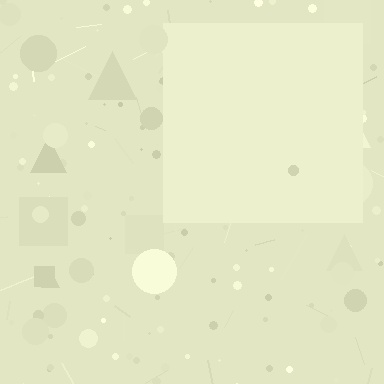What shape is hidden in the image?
A square is hidden in the image.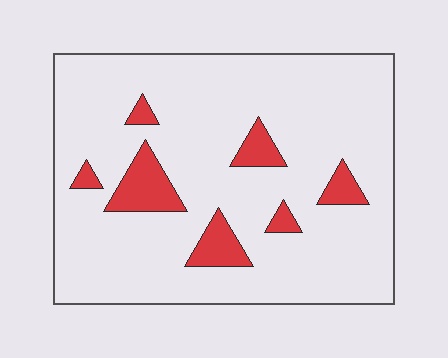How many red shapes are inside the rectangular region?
7.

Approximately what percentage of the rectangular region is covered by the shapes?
Approximately 10%.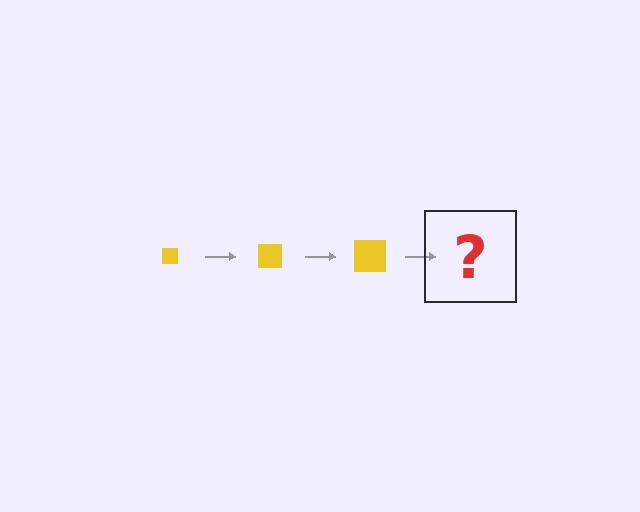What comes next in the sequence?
The next element should be a yellow square, larger than the previous one.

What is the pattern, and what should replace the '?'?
The pattern is that the square gets progressively larger each step. The '?' should be a yellow square, larger than the previous one.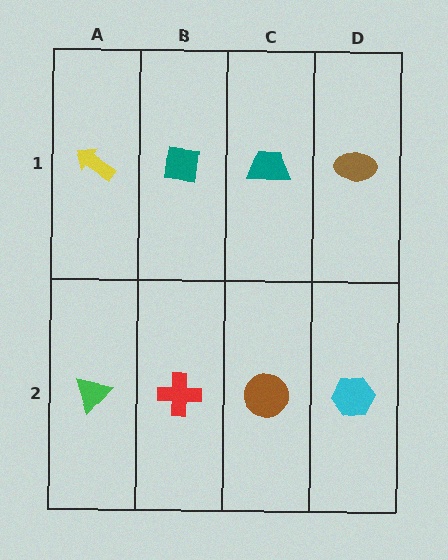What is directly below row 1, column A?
A green triangle.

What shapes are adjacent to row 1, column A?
A green triangle (row 2, column A), a teal square (row 1, column B).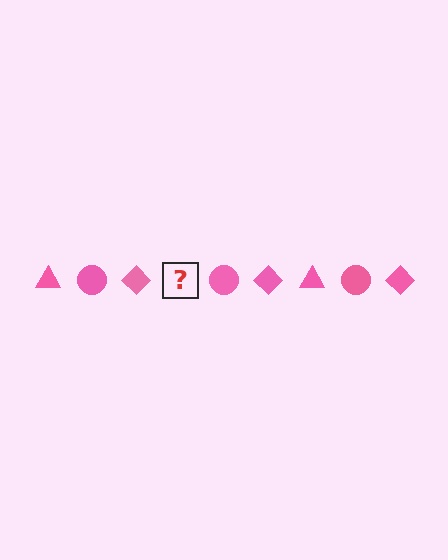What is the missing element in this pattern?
The missing element is a pink triangle.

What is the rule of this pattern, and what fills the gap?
The rule is that the pattern cycles through triangle, circle, diamond shapes in pink. The gap should be filled with a pink triangle.